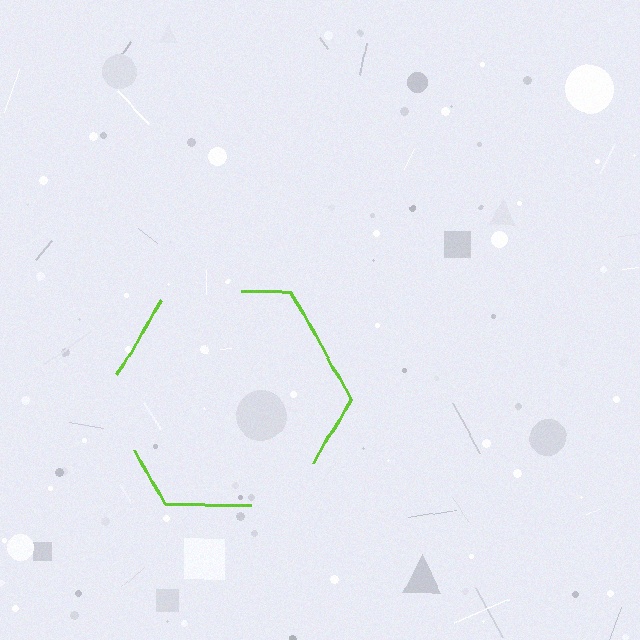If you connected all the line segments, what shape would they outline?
They would outline a hexagon.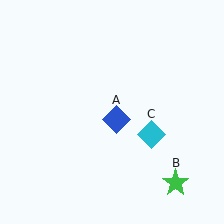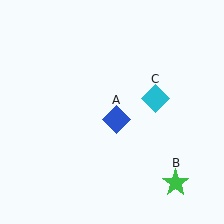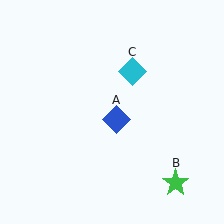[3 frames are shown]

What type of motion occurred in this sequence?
The cyan diamond (object C) rotated counterclockwise around the center of the scene.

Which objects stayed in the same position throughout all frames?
Blue diamond (object A) and green star (object B) remained stationary.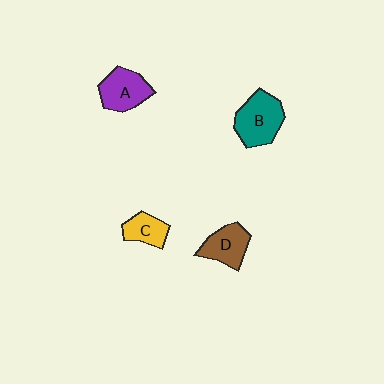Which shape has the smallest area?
Shape C (yellow).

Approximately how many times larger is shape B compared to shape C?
Approximately 1.8 times.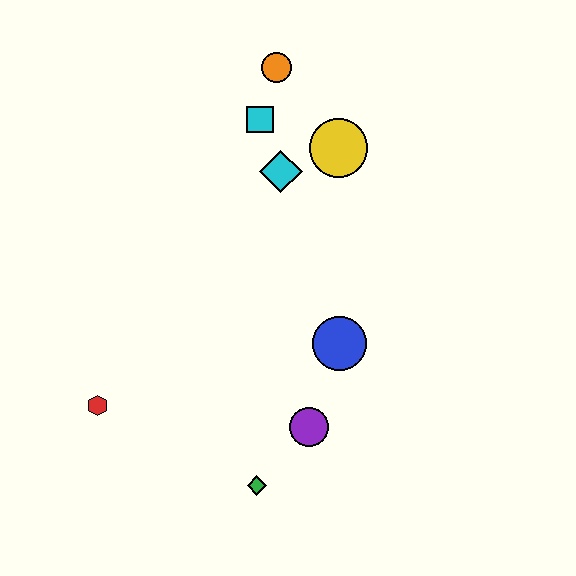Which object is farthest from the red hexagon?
The orange circle is farthest from the red hexagon.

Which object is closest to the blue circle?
The purple circle is closest to the blue circle.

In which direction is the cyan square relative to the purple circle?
The cyan square is above the purple circle.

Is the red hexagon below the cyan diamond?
Yes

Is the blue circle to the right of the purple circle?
Yes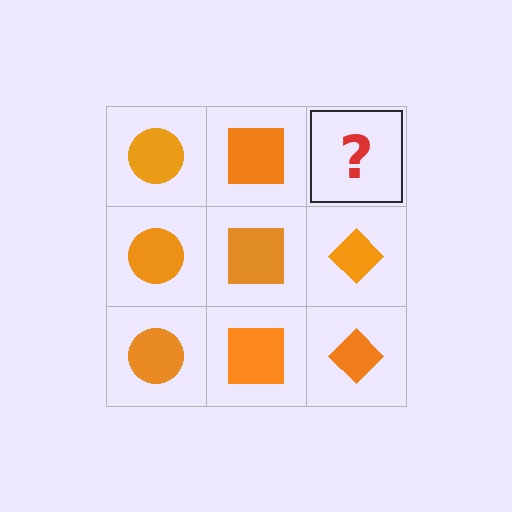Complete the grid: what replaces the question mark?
The question mark should be replaced with an orange diamond.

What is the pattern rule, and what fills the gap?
The rule is that each column has a consistent shape. The gap should be filled with an orange diamond.